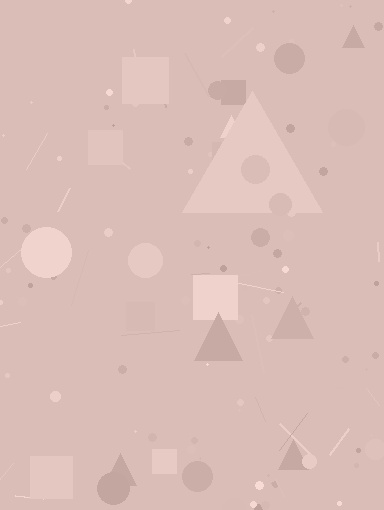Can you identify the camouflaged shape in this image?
The camouflaged shape is a triangle.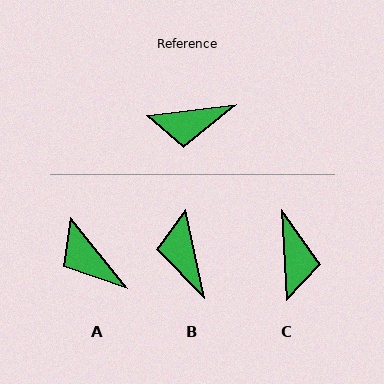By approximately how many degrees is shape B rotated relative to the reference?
Approximately 85 degrees clockwise.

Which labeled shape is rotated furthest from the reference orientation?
C, about 87 degrees away.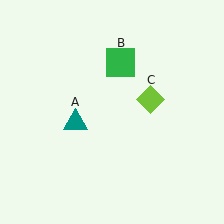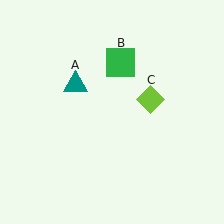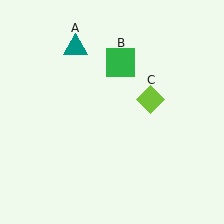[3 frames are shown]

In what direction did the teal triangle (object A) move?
The teal triangle (object A) moved up.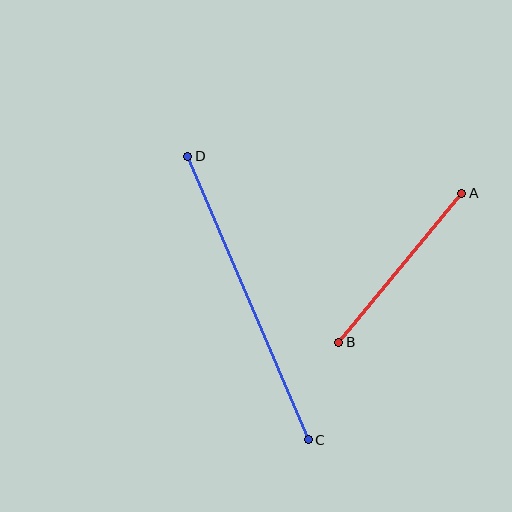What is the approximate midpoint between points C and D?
The midpoint is at approximately (248, 298) pixels.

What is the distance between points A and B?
The distance is approximately 193 pixels.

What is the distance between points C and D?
The distance is approximately 308 pixels.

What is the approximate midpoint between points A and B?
The midpoint is at approximately (400, 268) pixels.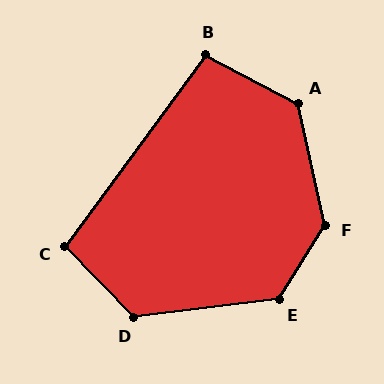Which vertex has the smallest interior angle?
B, at approximately 98 degrees.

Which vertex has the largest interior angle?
F, at approximately 135 degrees.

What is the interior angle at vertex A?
Approximately 131 degrees (obtuse).